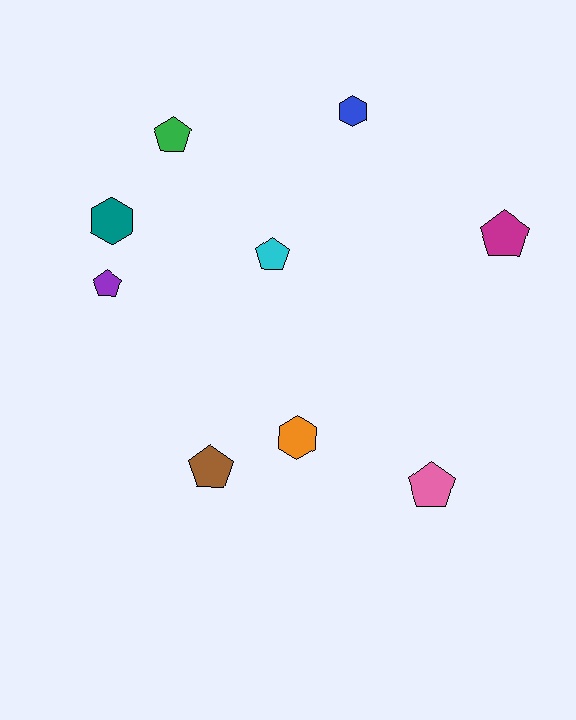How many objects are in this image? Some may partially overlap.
There are 9 objects.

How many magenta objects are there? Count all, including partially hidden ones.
There is 1 magenta object.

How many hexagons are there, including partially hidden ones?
There are 3 hexagons.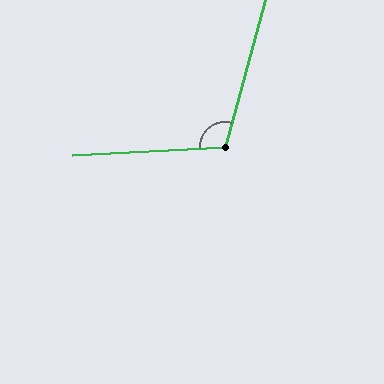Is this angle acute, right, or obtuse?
It is obtuse.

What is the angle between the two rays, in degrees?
Approximately 109 degrees.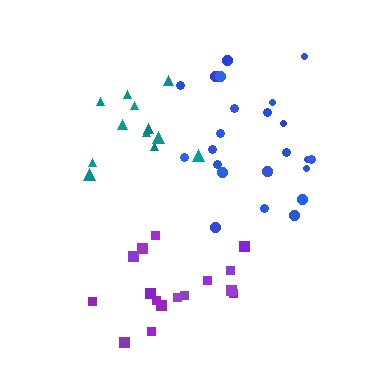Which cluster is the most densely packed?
Teal.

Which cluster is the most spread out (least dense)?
Purple.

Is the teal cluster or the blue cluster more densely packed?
Teal.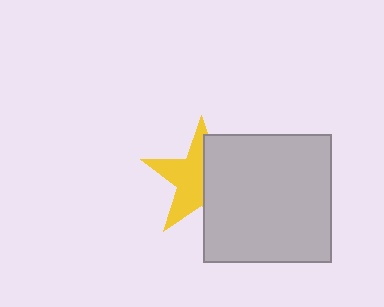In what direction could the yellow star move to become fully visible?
The yellow star could move left. That would shift it out from behind the light gray square entirely.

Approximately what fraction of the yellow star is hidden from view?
Roughly 46% of the yellow star is hidden behind the light gray square.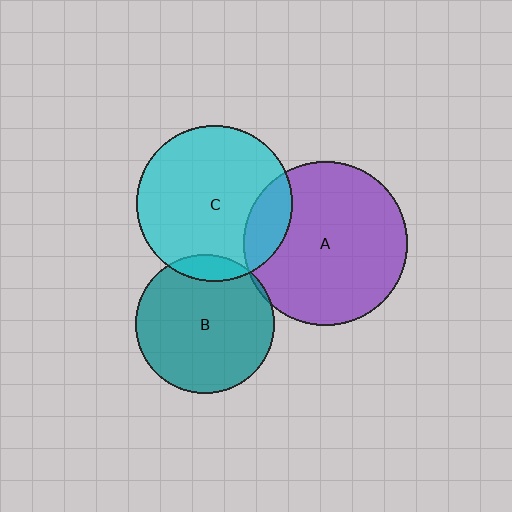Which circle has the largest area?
Circle A (purple).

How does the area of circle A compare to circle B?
Approximately 1.4 times.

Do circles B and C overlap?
Yes.